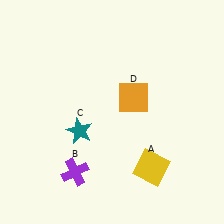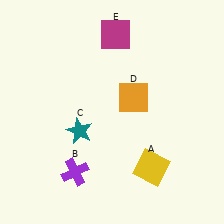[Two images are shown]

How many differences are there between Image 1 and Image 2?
There is 1 difference between the two images.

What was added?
A magenta square (E) was added in Image 2.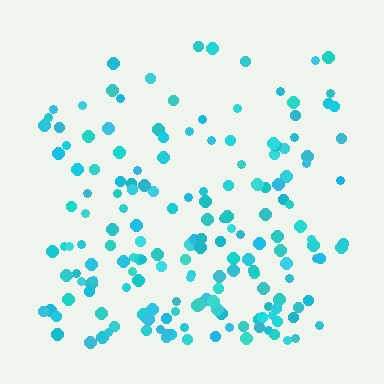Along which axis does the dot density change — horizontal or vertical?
Vertical.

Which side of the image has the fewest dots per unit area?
The top.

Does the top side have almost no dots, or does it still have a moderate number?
Still a moderate number, just noticeably fewer than the bottom.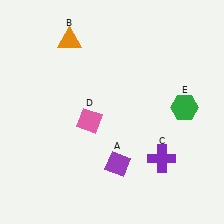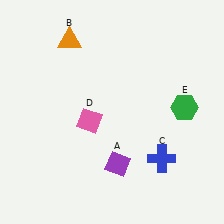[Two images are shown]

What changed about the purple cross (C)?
In Image 1, C is purple. In Image 2, it changed to blue.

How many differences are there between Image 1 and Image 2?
There is 1 difference between the two images.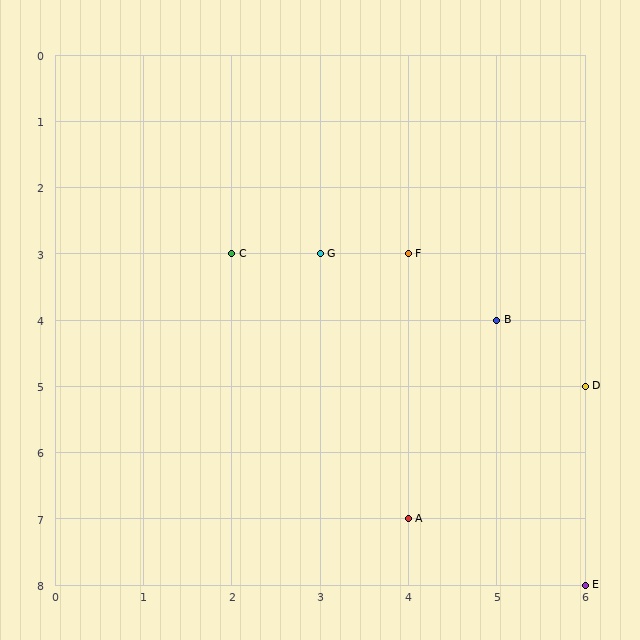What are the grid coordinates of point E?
Point E is at grid coordinates (6, 8).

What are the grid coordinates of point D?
Point D is at grid coordinates (6, 5).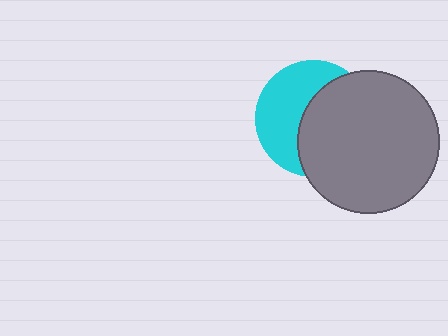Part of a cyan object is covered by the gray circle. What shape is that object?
It is a circle.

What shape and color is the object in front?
The object in front is a gray circle.